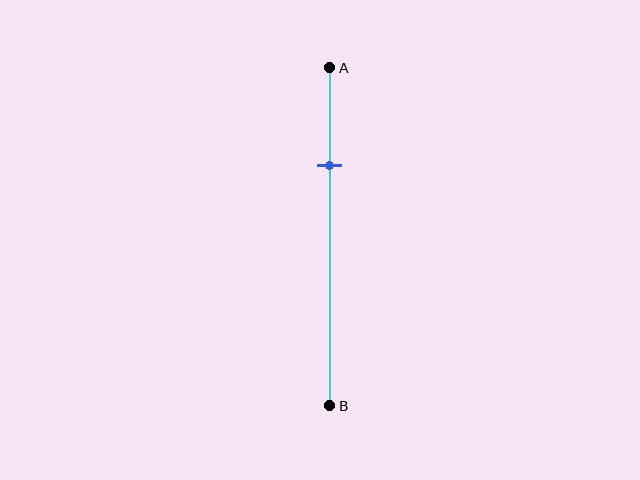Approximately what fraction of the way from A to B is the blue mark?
The blue mark is approximately 30% of the way from A to B.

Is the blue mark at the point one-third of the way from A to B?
No, the mark is at about 30% from A, not at the 33% one-third point.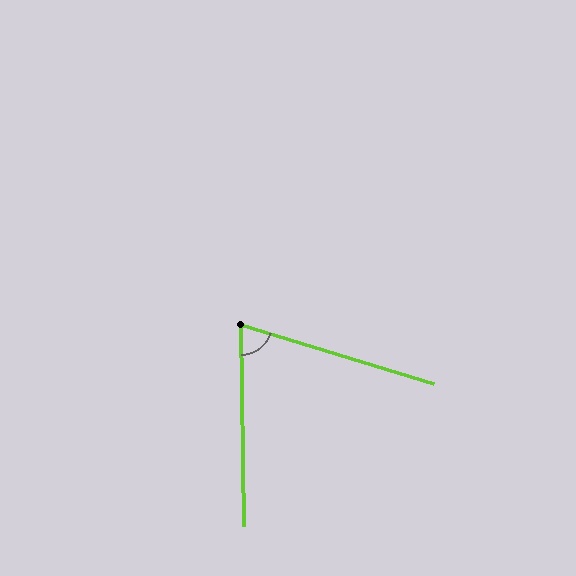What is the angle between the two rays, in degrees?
Approximately 72 degrees.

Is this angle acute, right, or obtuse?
It is acute.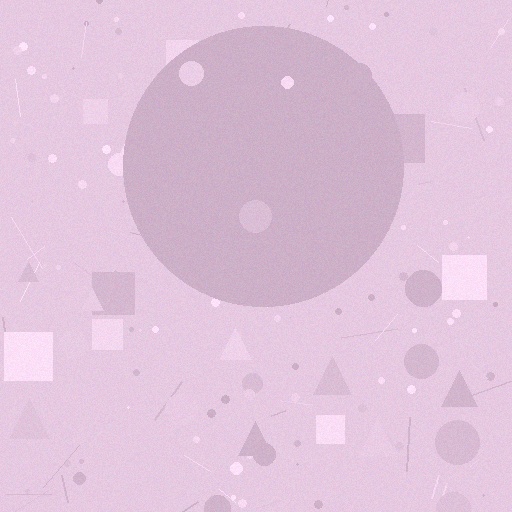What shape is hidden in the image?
A circle is hidden in the image.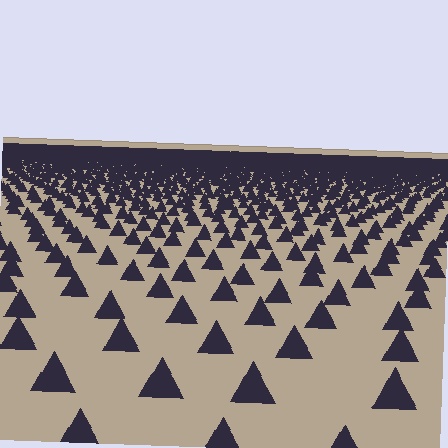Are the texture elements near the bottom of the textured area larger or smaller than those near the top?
Larger. Near the bottom, elements are closer to the viewer and appear at a bigger on-screen size.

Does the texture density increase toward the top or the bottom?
Density increases toward the top.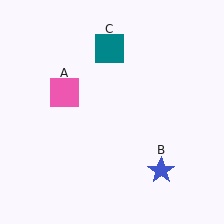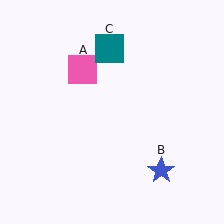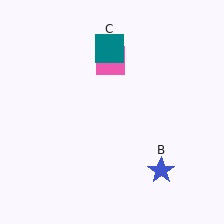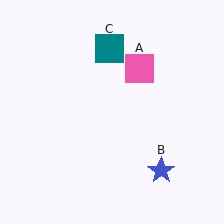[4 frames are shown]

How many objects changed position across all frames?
1 object changed position: pink square (object A).